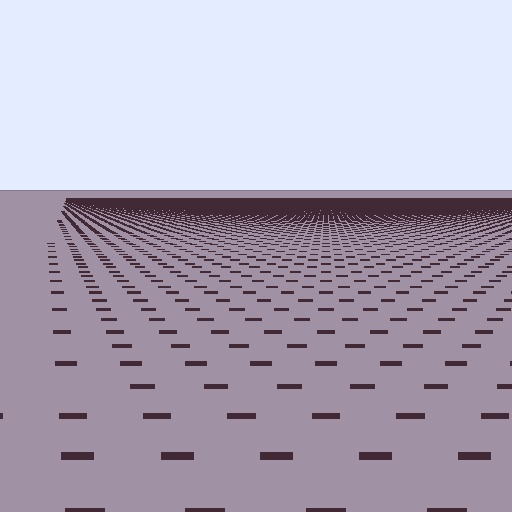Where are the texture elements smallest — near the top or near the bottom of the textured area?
Near the top.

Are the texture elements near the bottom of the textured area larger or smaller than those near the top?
Larger. Near the bottom, elements are closer to the viewer and appear at a bigger on-screen size.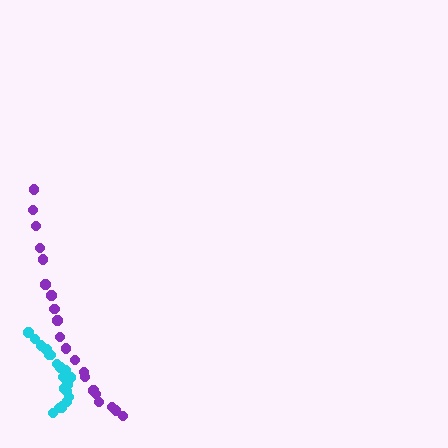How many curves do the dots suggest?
There are 2 distinct paths.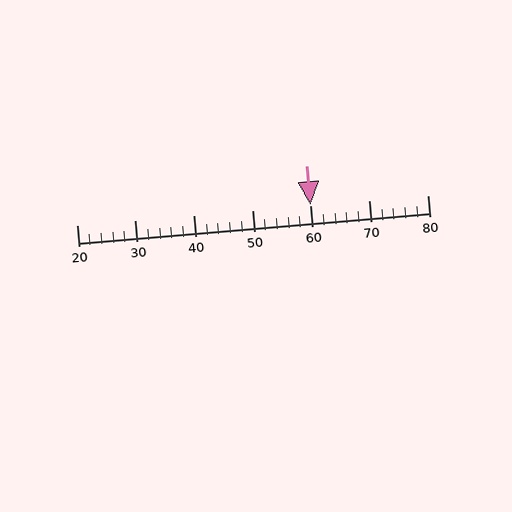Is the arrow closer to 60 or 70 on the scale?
The arrow is closer to 60.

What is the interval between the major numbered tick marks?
The major tick marks are spaced 10 units apart.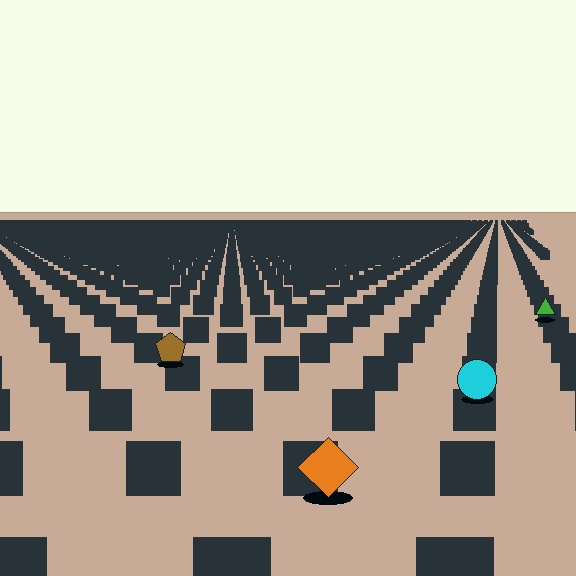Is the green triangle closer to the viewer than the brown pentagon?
No. The brown pentagon is closer — you can tell from the texture gradient: the ground texture is coarser near it.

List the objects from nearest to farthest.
From nearest to farthest: the orange diamond, the cyan circle, the brown pentagon, the green triangle.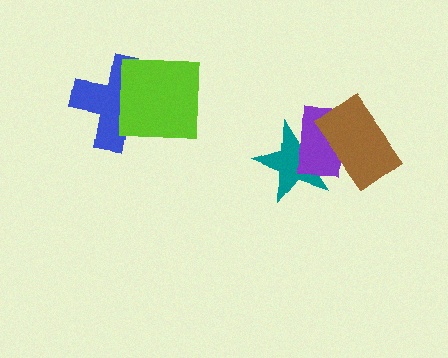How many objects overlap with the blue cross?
1 object overlaps with the blue cross.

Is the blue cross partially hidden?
Yes, it is partially covered by another shape.